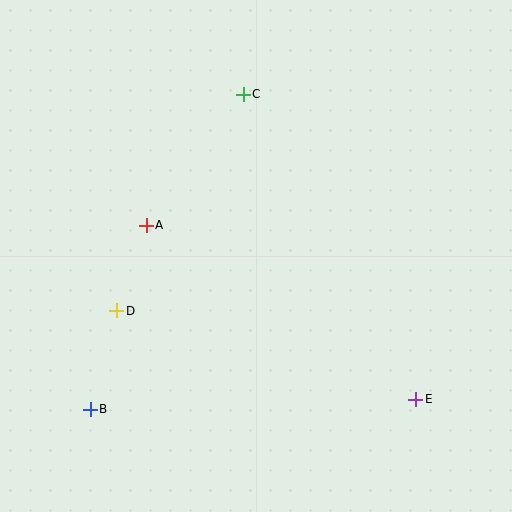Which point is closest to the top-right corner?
Point C is closest to the top-right corner.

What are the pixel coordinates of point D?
Point D is at (117, 311).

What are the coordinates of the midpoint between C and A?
The midpoint between C and A is at (195, 160).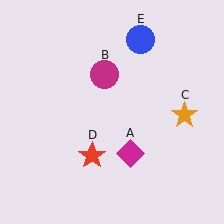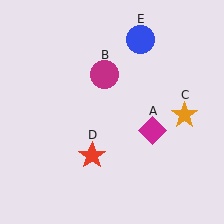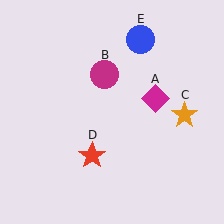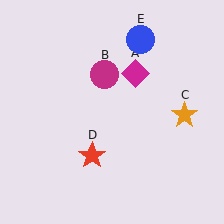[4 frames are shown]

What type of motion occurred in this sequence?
The magenta diamond (object A) rotated counterclockwise around the center of the scene.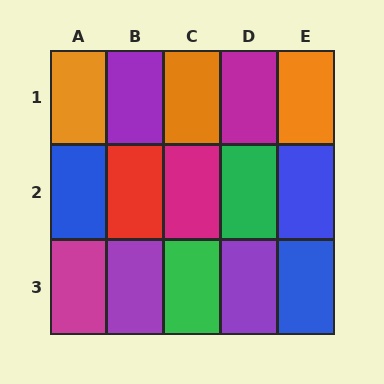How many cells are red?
1 cell is red.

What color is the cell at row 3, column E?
Blue.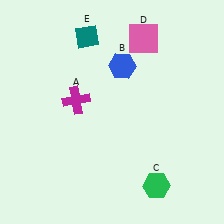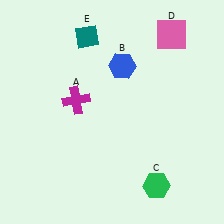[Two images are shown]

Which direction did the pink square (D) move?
The pink square (D) moved right.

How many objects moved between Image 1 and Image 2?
1 object moved between the two images.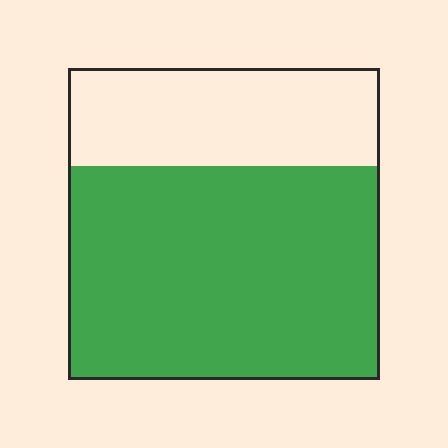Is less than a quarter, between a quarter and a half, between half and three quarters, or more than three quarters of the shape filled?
Between half and three quarters.